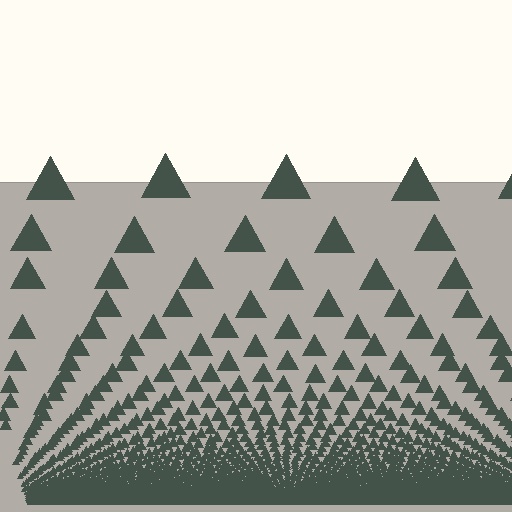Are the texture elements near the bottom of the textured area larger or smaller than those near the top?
Smaller. The gradient is inverted — elements near the bottom are smaller and denser.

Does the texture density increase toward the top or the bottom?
Density increases toward the bottom.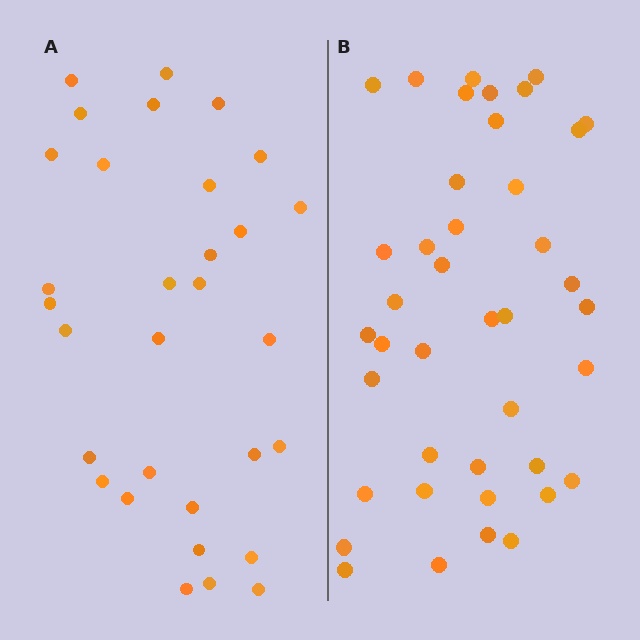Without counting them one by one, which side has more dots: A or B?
Region B (the right region) has more dots.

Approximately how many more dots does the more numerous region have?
Region B has roughly 10 or so more dots than region A.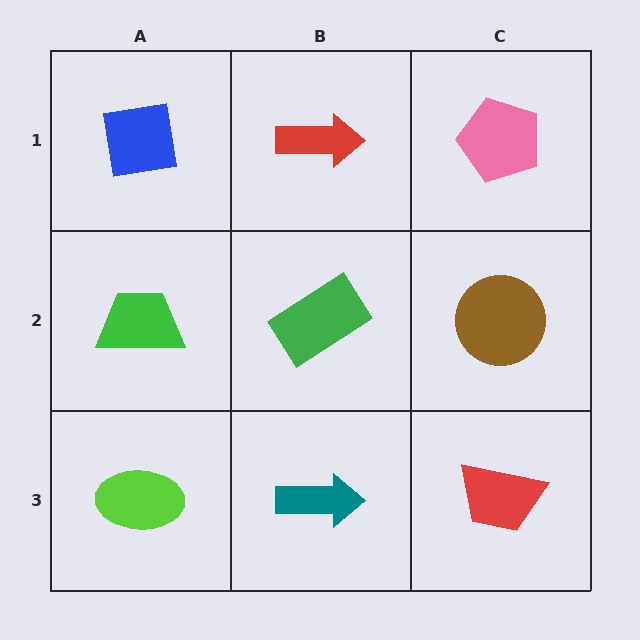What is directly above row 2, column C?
A pink pentagon.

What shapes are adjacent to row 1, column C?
A brown circle (row 2, column C), a red arrow (row 1, column B).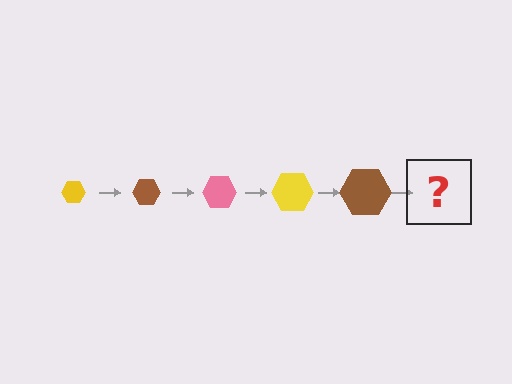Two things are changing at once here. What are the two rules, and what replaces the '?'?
The two rules are that the hexagon grows larger each step and the color cycles through yellow, brown, and pink. The '?' should be a pink hexagon, larger than the previous one.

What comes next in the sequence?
The next element should be a pink hexagon, larger than the previous one.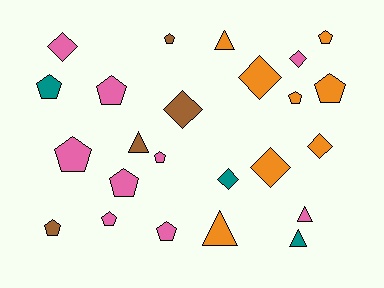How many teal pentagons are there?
There is 1 teal pentagon.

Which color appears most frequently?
Pink, with 9 objects.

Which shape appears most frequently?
Pentagon, with 12 objects.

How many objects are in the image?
There are 24 objects.